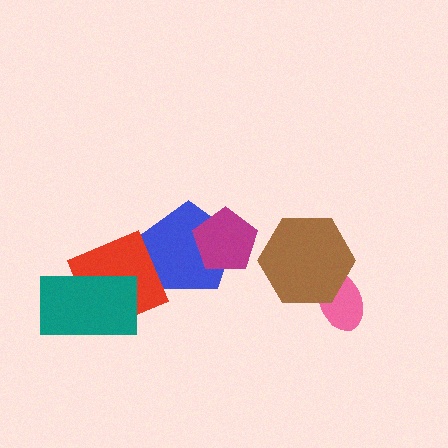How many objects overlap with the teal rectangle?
1 object overlaps with the teal rectangle.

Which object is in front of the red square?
The teal rectangle is in front of the red square.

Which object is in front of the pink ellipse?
The brown hexagon is in front of the pink ellipse.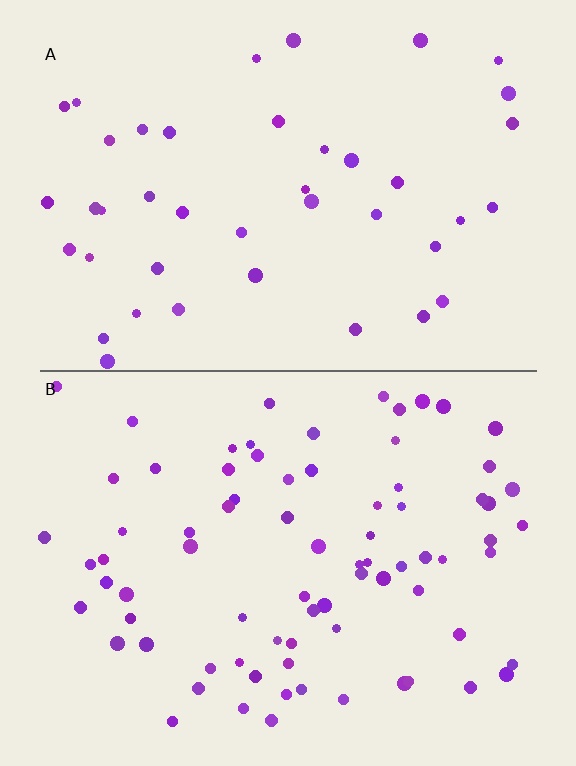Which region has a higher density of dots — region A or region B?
B (the bottom).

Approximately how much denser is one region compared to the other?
Approximately 1.9× — region B over region A.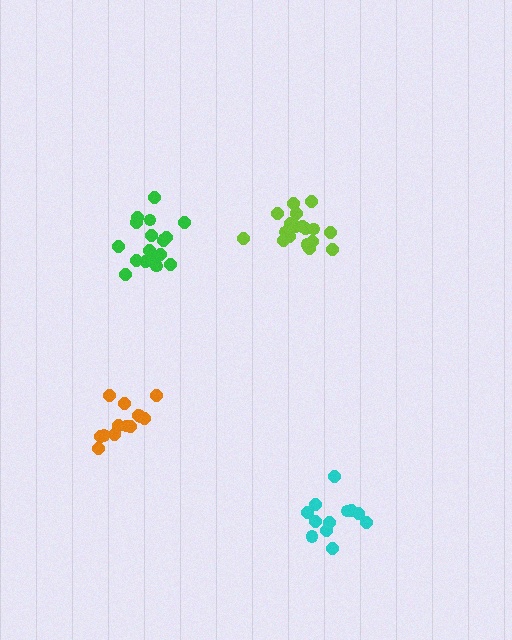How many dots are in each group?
Group 1: 12 dots, Group 2: 18 dots, Group 3: 18 dots, Group 4: 13 dots (61 total).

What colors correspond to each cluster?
The clusters are colored: cyan, green, lime, orange.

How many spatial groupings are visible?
There are 4 spatial groupings.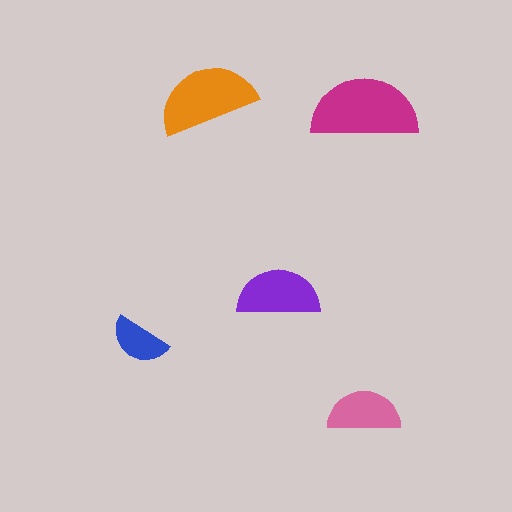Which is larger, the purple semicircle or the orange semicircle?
The orange one.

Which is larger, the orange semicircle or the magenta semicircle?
The magenta one.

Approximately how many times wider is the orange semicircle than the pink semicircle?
About 1.5 times wider.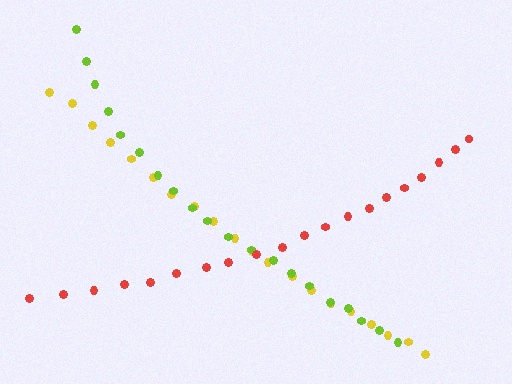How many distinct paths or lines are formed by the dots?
There are 3 distinct paths.